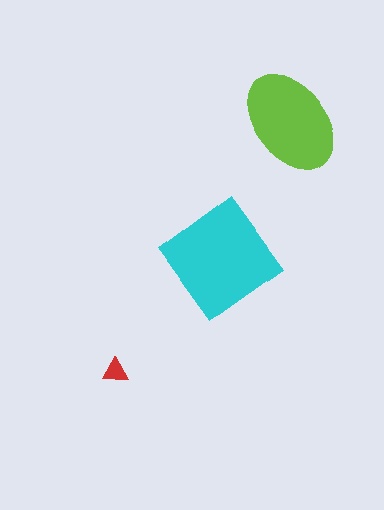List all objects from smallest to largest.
The red triangle, the lime ellipse, the cyan diamond.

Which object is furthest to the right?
The lime ellipse is rightmost.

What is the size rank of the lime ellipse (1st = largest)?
2nd.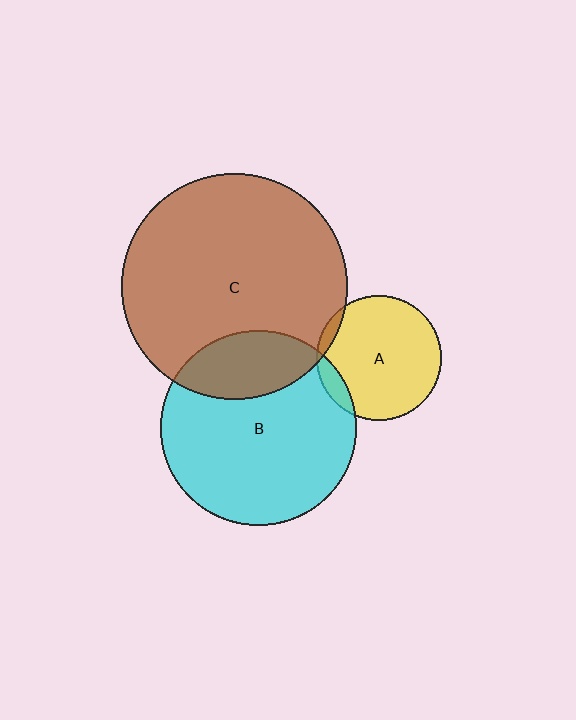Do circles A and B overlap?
Yes.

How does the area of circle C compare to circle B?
Approximately 1.3 times.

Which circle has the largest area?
Circle C (brown).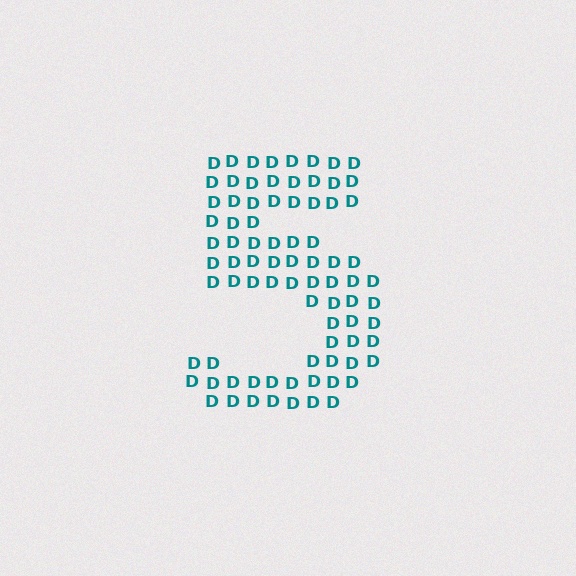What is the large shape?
The large shape is the digit 5.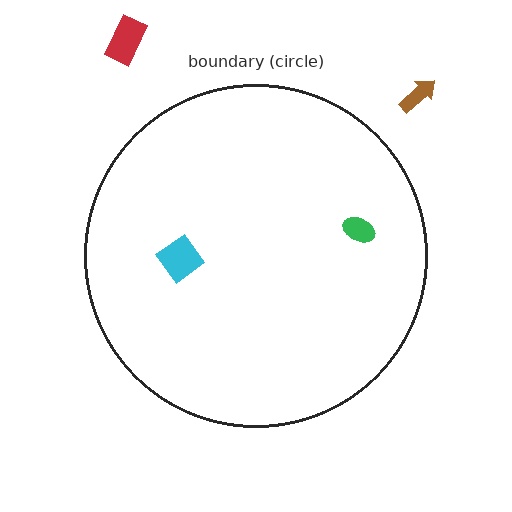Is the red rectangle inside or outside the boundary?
Outside.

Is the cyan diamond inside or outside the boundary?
Inside.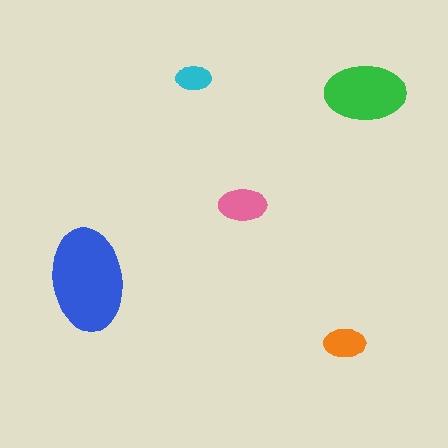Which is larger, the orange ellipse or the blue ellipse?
The blue one.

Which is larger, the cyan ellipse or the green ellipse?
The green one.